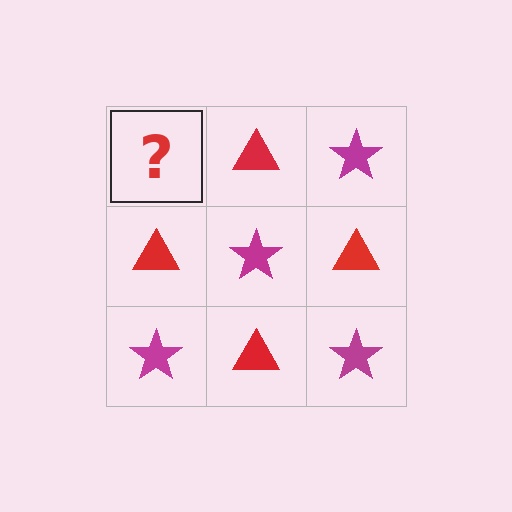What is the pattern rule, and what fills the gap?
The rule is that it alternates magenta star and red triangle in a checkerboard pattern. The gap should be filled with a magenta star.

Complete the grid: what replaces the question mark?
The question mark should be replaced with a magenta star.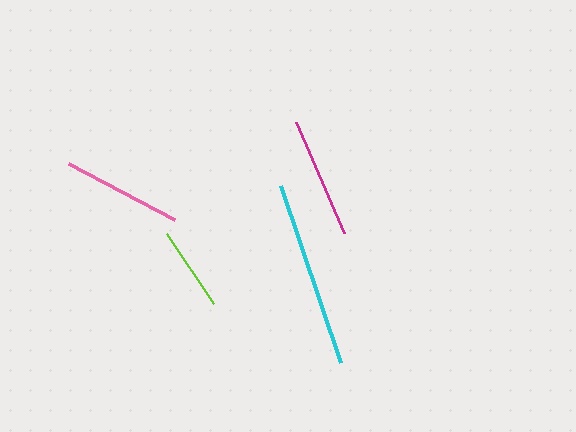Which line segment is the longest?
The cyan line is the longest at approximately 187 pixels.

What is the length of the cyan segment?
The cyan segment is approximately 187 pixels long.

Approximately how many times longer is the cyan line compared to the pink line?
The cyan line is approximately 1.6 times the length of the pink line.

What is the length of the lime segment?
The lime segment is approximately 84 pixels long.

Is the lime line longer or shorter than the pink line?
The pink line is longer than the lime line.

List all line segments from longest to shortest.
From longest to shortest: cyan, magenta, pink, lime.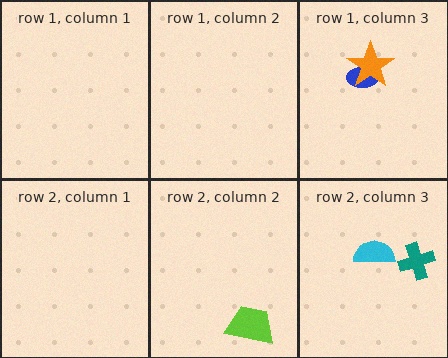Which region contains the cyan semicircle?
The row 2, column 3 region.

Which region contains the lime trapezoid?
The row 2, column 2 region.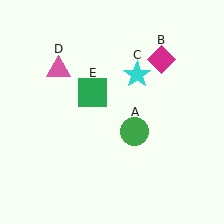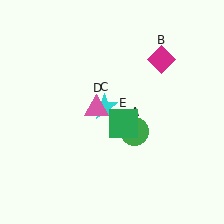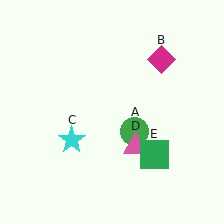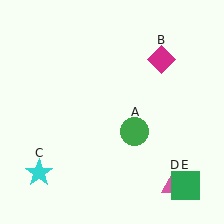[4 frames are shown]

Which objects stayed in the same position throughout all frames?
Green circle (object A) and magenta diamond (object B) remained stationary.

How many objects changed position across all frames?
3 objects changed position: cyan star (object C), pink triangle (object D), green square (object E).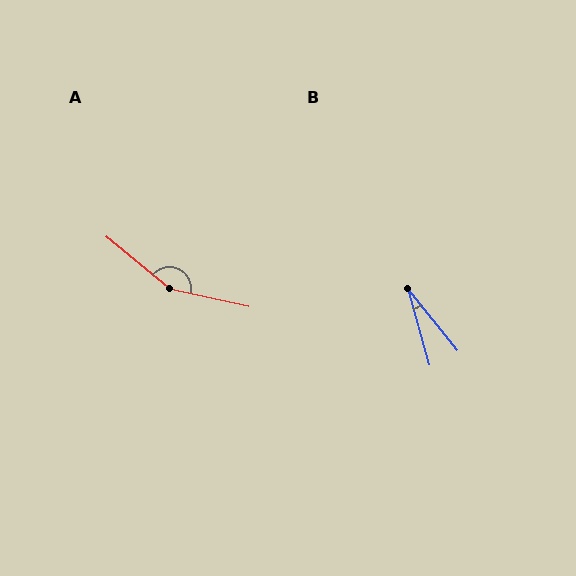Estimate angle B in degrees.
Approximately 23 degrees.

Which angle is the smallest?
B, at approximately 23 degrees.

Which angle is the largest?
A, at approximately 153 degrees.